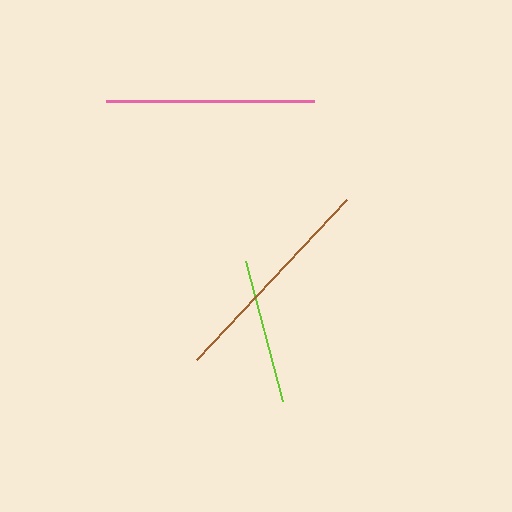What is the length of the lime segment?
The lime segment is approximately 145 pixels long.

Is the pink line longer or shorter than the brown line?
The brown line is longer than the pink line.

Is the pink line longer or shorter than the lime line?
The pink line is longer than the lime line.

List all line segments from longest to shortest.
From longest to shortest: brown, pink, lime.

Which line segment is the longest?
The brown line is the longest at approximately 219 pixels.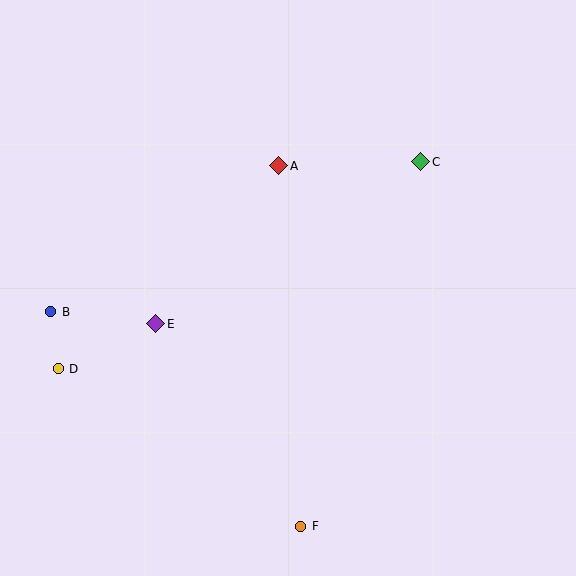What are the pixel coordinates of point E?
Point E is at (156, 324).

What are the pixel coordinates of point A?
Point A is at (279, 166).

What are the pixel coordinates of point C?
Point C is at (421, 162).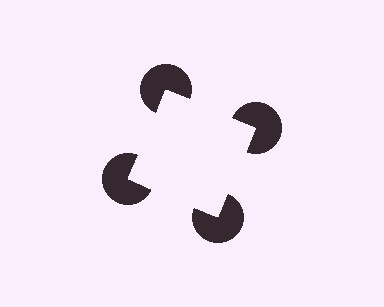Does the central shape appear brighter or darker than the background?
It typically appears slightly brighter than the background, even though no actual brightness change is drawn.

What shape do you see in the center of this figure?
An illusory square — its edges are inferred from the aligned wedge cuts in the pac-man discs, not physically drawn.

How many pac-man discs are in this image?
There are 4 — one at each vertex of the illusory square.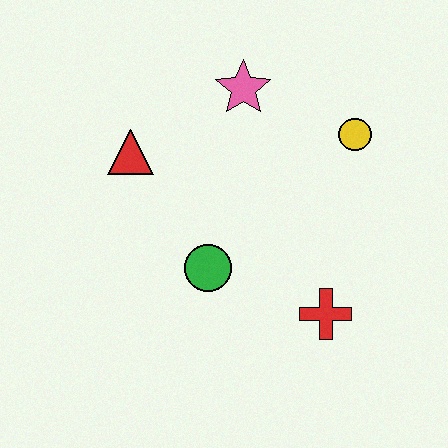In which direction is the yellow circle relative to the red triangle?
The yellow circle is to the right of the red triangle.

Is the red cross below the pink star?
Yes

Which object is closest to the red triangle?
The pink star is closest to the red triangle.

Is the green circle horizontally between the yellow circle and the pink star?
No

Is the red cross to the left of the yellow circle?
Yes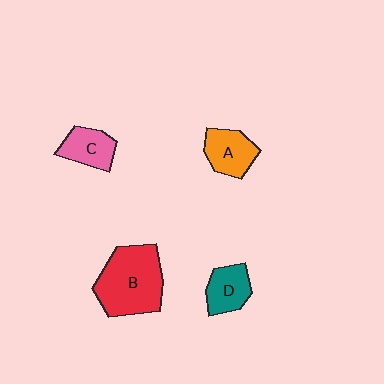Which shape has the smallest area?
Shape C (pink).